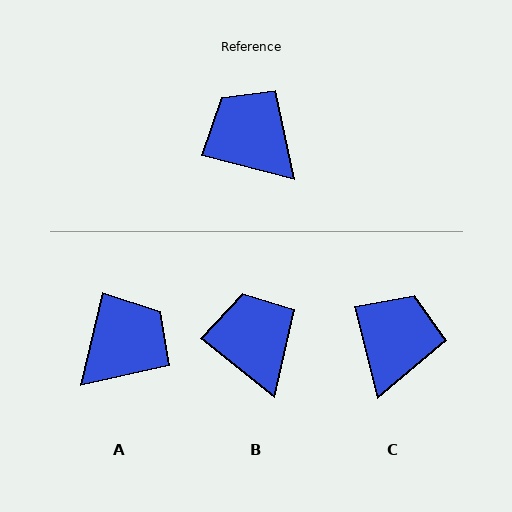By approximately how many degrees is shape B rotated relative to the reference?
Approximately 24 degrees clockwise.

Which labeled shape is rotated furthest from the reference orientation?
A, about 89 degrees away.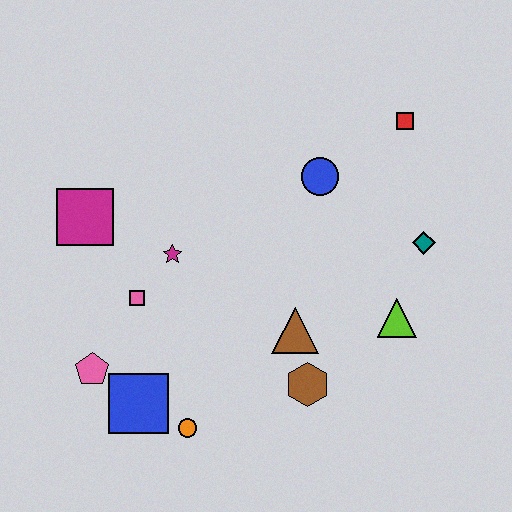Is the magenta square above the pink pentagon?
Yes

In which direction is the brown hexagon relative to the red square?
The brown hexagon is below the red square.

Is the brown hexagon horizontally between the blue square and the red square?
Yes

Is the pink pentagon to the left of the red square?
Yes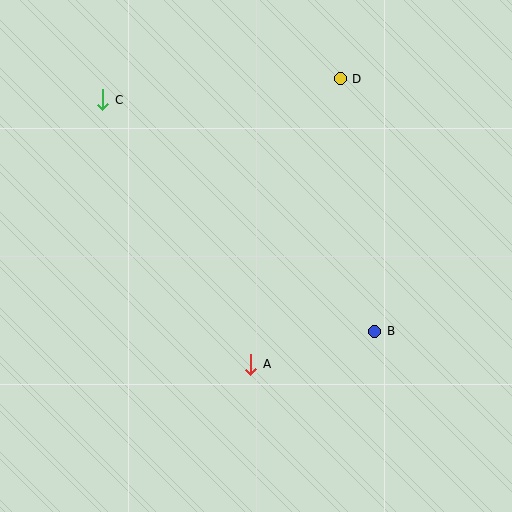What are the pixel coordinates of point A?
Point A is at (251, 364).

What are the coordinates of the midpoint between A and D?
The midpoint between A and D is at (295, 221).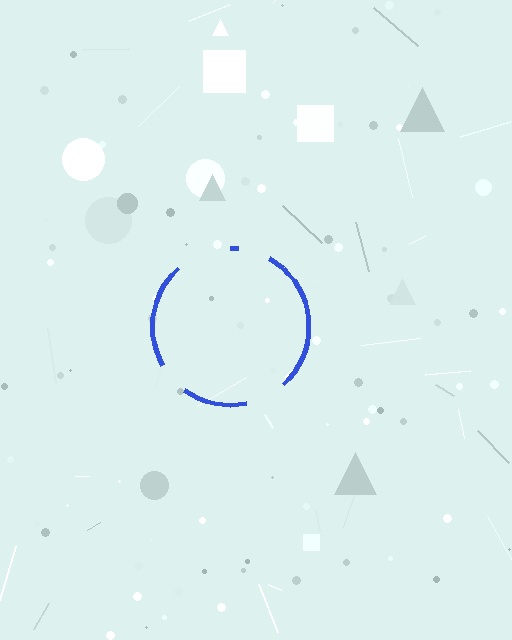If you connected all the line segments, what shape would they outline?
They would outline a circle.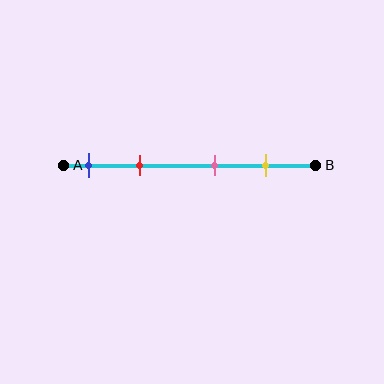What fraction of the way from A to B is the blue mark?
The blue mark is approximately 10% (0.1) of the way from A to B.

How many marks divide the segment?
There are 4 marks dividing the segment.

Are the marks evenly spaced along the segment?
No, the marks are not evenly spaced.